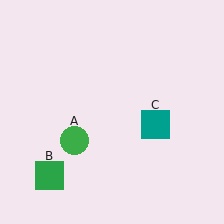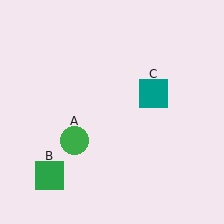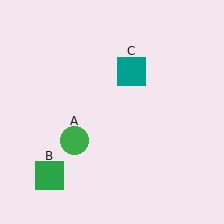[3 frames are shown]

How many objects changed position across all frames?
1 object changed position: teal square (object C).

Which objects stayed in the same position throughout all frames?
Green circle (object A) and green square (object B) remained stationary.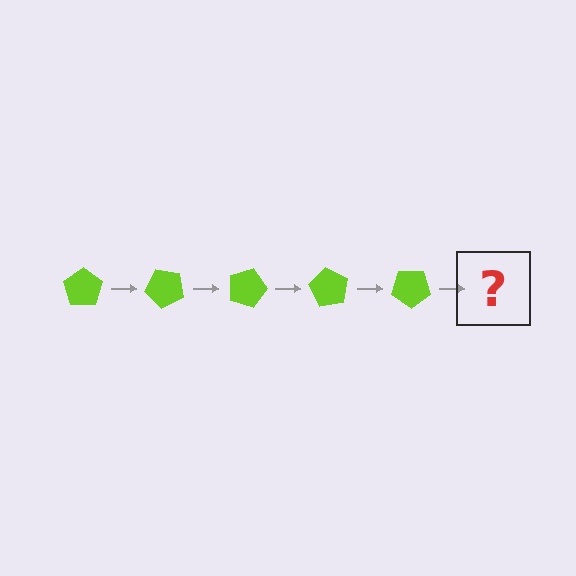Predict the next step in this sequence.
The next step is a lime pentagon rotated 225 degrees.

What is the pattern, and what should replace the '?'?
The pattern is that the pentagon rotates 45 degrees each step. The '?' should be a lime pentagon rotated 225 degrees.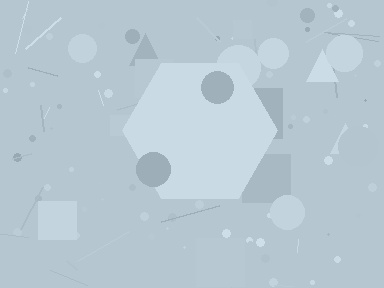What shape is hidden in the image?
A hexagon is hidden in the image.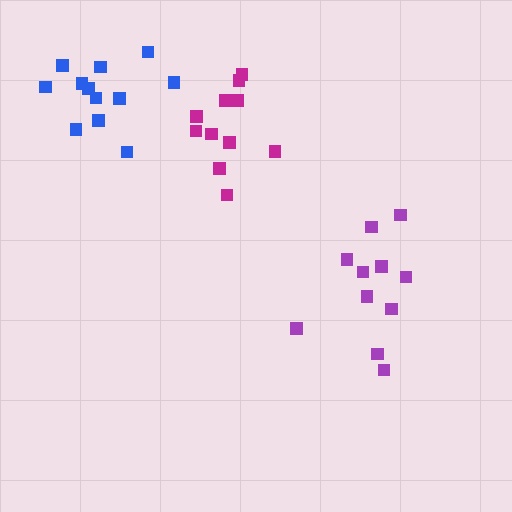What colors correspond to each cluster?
The clusters are colored: purple, magenta, blue.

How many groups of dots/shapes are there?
There are 3 groups.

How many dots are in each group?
Group 1: 11 dots, Group 2: 11 dots, Group 3: 12 dots (34 total).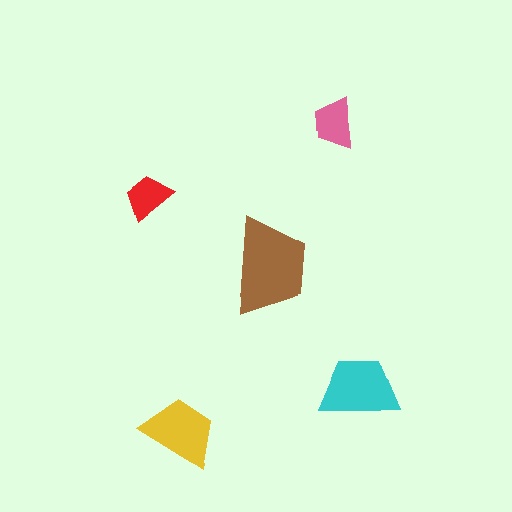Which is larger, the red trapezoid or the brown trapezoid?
The brown one.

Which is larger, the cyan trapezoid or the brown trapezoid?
The brown one.